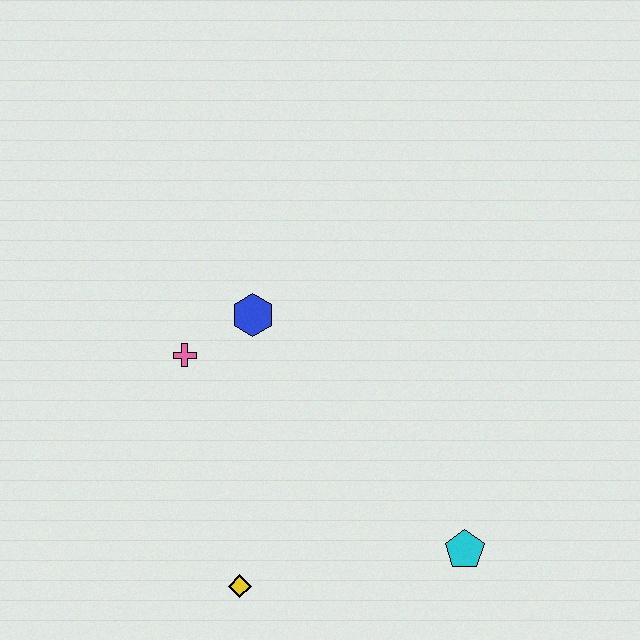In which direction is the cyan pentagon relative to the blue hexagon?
The cyan pentagon is below the blue hexagon.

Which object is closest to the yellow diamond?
The cyan pentagon is closest to the yellow diamond.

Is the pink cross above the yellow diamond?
Yes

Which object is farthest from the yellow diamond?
The blue hexagon is farthest from the yellow diamond.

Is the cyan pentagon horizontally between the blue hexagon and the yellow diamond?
No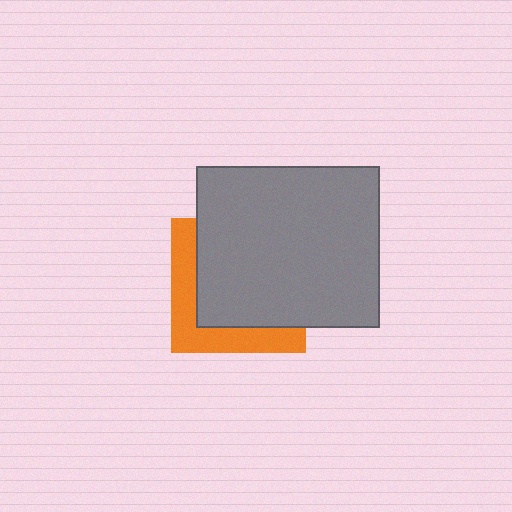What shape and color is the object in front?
The object in front is a gray rectangle.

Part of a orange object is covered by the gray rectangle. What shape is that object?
It is a square.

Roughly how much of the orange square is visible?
A small part of it is visible (roughly 34%).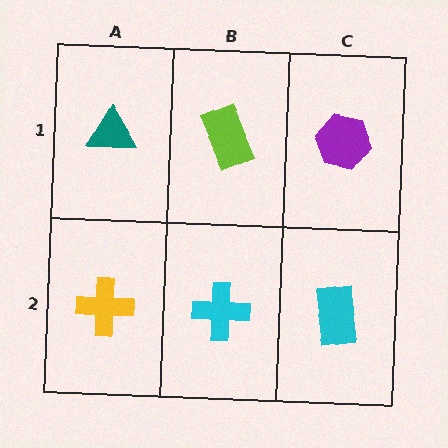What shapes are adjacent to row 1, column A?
A yellow cross (row 2, column A), a lime rectangle (row 1, column B).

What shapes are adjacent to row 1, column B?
A cyan cross (row 2, column B), a teal triangle (row 1, column A), a purple hexagon (row 1, column C).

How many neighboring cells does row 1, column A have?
2.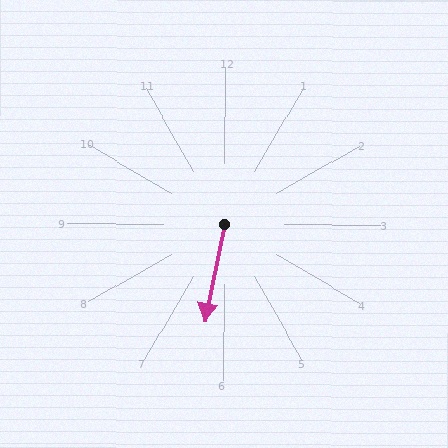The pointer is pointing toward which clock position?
Roughly 6 o'clock.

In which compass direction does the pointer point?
South.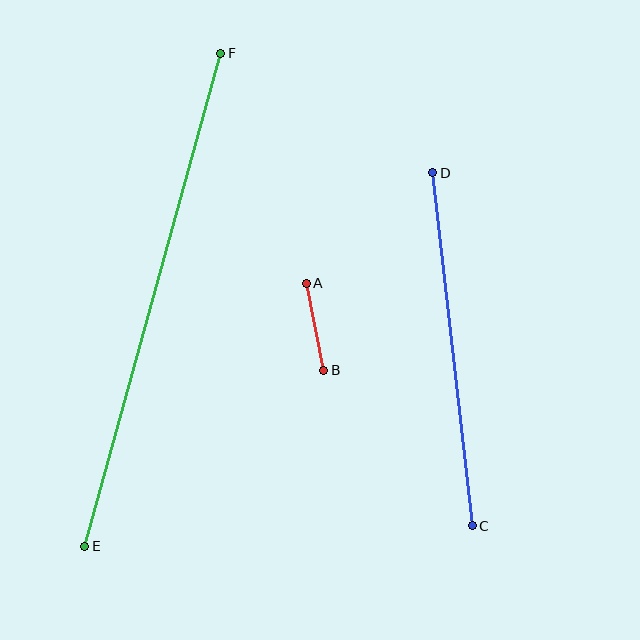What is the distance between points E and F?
The distance is approximately 512 pixels.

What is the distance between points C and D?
The distance is approximately 355 pixels.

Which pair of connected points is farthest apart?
Points E and F are farthest apart.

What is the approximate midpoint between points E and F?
The midpoint is at approximately (153, 300) pixels.